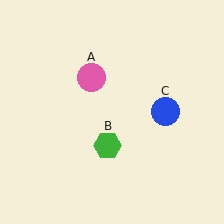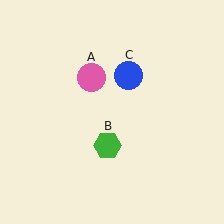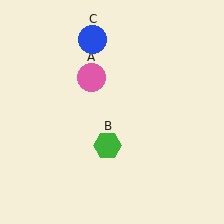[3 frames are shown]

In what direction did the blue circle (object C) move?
The blue circle (object C) moved up and to the left.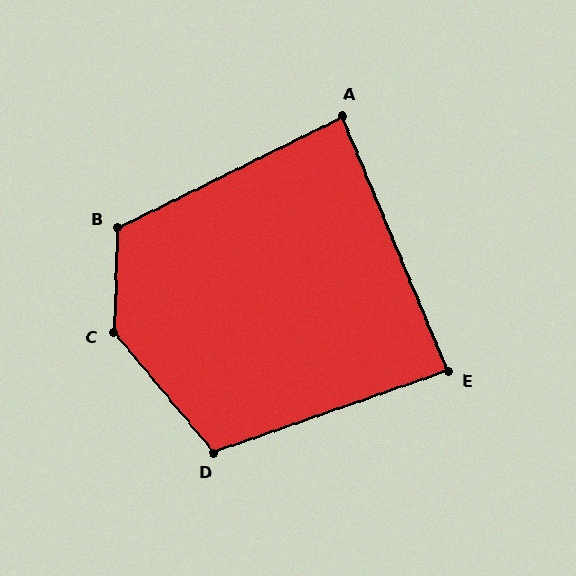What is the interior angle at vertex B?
Approximately 119 degrees (obtuse).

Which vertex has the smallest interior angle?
A, at approximately 86 degrees.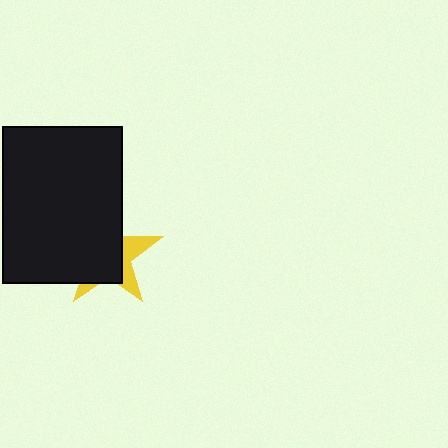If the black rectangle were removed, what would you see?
You would see the complete yellow star.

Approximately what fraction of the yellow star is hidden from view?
Roughly 69% of the yellow star is hidden behind the black rectangle.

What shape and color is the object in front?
The object in front is a black rectangle.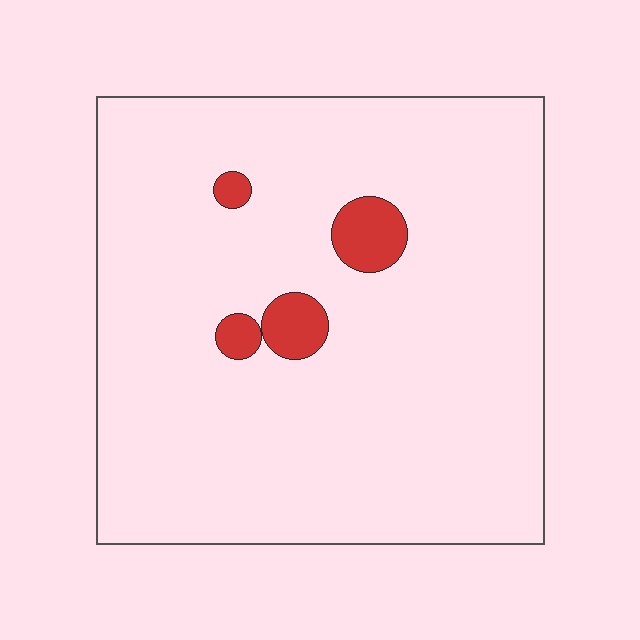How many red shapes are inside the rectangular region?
4.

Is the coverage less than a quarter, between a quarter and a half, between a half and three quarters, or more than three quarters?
Less than a quarter.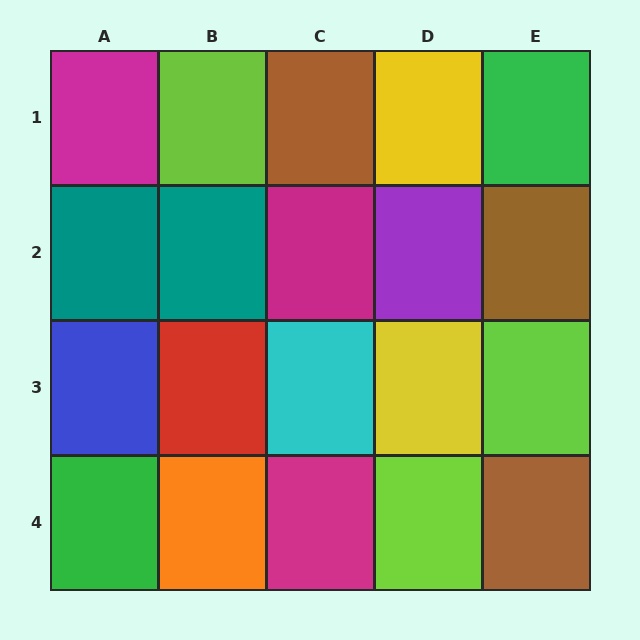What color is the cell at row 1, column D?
Yellow.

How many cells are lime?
3 cells are lime.